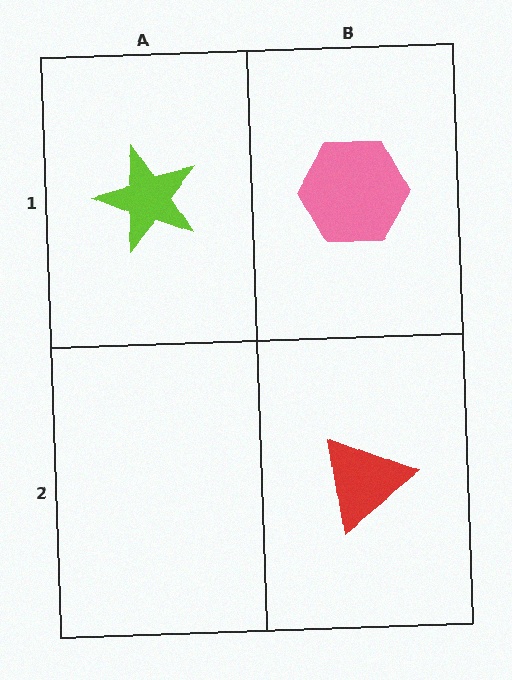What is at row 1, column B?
A pink hexagon.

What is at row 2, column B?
A red triangle.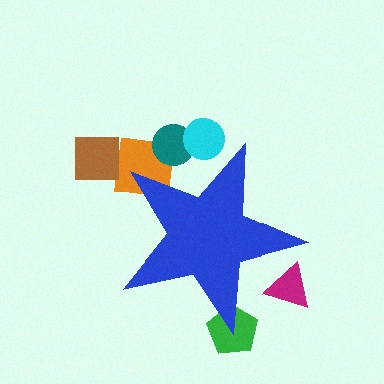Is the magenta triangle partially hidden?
Yes, the magenta triangle is partially hidden behind the blue star.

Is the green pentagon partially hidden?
Yes, the green pentagon is partially hidden behind the blue star.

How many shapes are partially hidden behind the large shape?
5 shapes are partially hidden.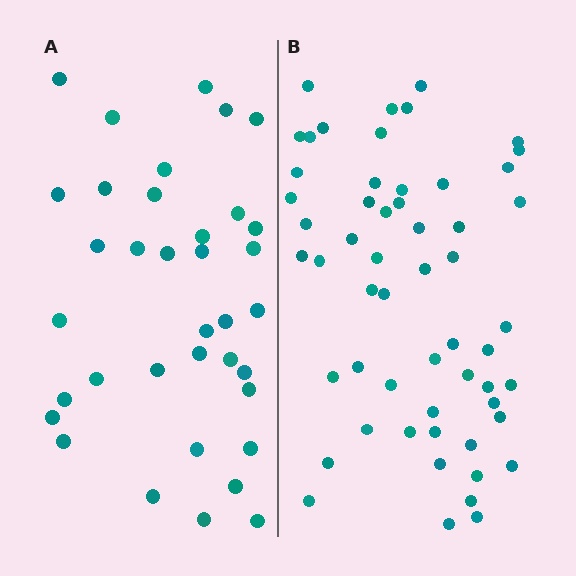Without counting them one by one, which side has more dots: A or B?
Region B (the right region) has more dots.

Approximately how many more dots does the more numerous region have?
Region B has approximately 20 more dots than region A.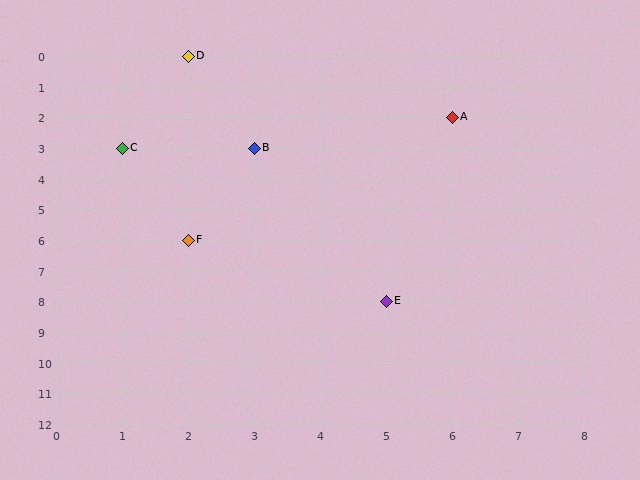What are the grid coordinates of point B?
Point B is at grid coordinates (3, 3).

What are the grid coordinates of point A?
Point A is at grid coordinates (6, 2).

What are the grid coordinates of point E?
Point E is at grid coordinates (5, 8).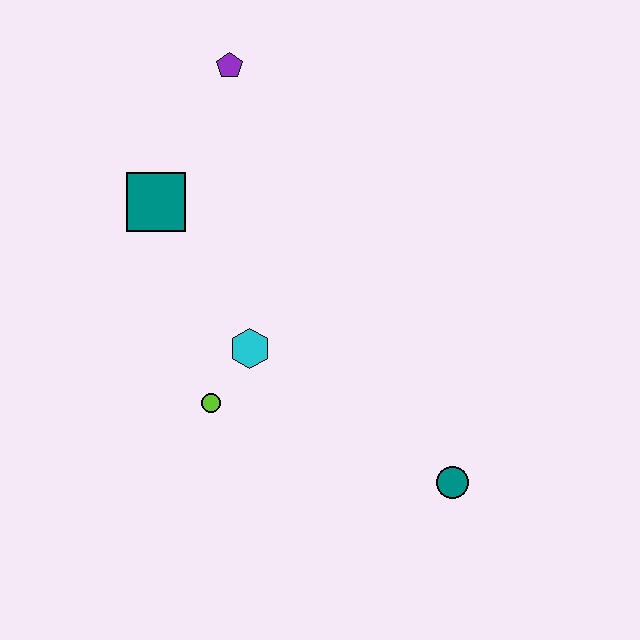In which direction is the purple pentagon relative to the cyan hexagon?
The purple pentagon is above the cyan hexagon.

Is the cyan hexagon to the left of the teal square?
No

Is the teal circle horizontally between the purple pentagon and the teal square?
No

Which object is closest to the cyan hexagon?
The lime circle is closest to the cyan hexagon.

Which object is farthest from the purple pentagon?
The teal circle is farthest from the purple pentagon.